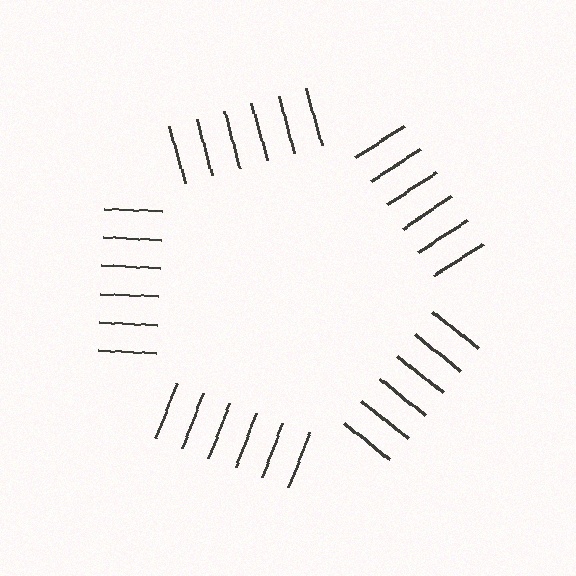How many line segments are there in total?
30 — 6 along each of the 5 edges.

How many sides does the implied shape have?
5 sides — the line-ends trace a pentagon.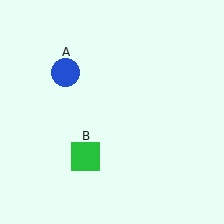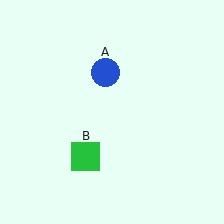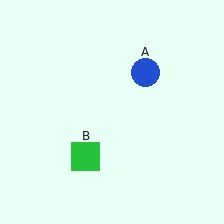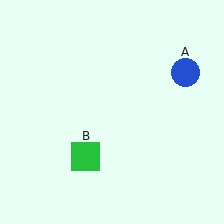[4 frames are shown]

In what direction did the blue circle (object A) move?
The blue circle (object A) moved right.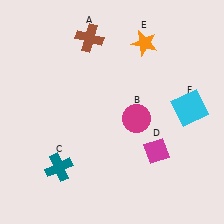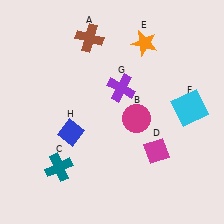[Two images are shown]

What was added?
A purple cross (G), a blue diamond (H) were added in Image 2.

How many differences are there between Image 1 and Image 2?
There are 2 differences between the two images.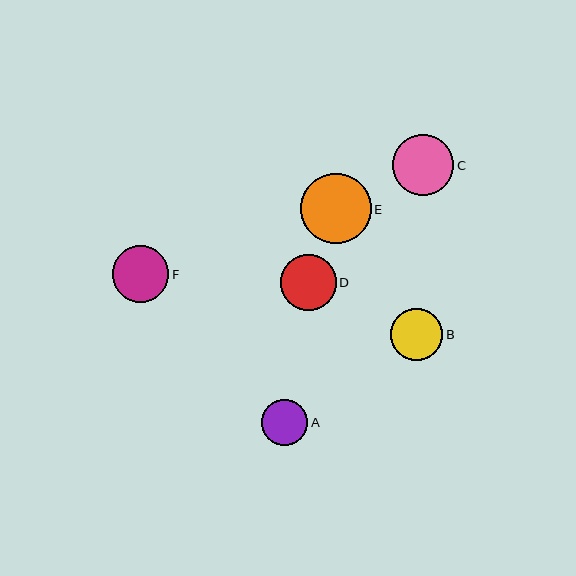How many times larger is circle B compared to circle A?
Circle B is approximately 1.1 times the size of circle A.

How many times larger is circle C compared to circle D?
Circle C is approximately 1.1 times the size of circle D.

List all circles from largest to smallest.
From largest to smallest: E, C, F, D, B, A.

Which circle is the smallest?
Circle A is the smallest with a size of approximately 46 pixels.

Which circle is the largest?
Circle E is the largest with a size of approximately 71 pixels.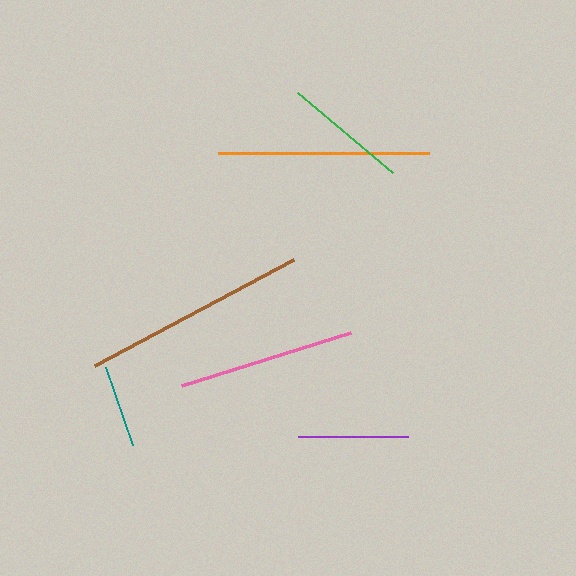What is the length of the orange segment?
The orange segment is approximately 211 pixels long.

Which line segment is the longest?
The brown line is the longest at approximately 225 pixels.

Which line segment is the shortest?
The teal line is the shortest at approximately 82 pixels.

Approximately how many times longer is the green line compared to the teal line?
The green line is approximately 1.5 times the length of the teal line.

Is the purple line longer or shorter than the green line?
The green line is longer than the purple line.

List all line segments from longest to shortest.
From longest to shortest: brown, orange, pink, green, purple, teal.